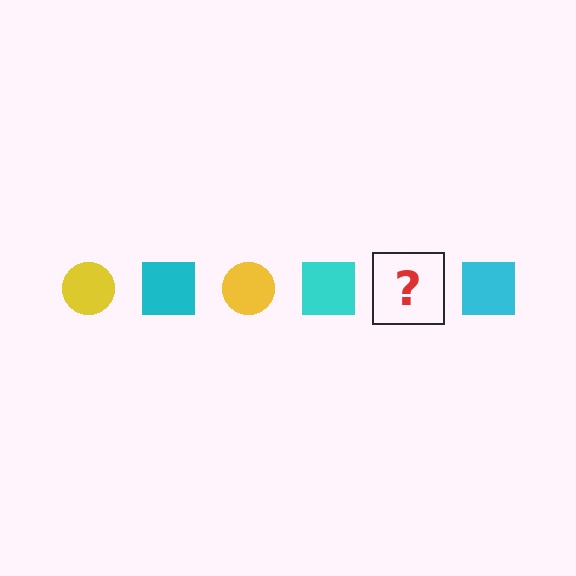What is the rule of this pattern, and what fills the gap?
The rule is that the pattern alternates between yellow circle and cyan square. The gap should be filled with a yellow circle.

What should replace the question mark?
The question mark should be replaced with a yellow circle.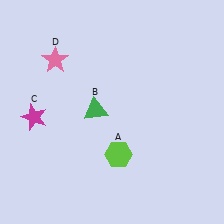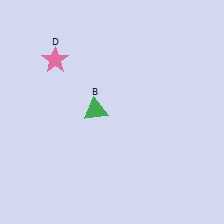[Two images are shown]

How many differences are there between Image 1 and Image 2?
There are 2 differences between the two images.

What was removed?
The lime hexagon (A), the magenta star (C) were removed in Image 2.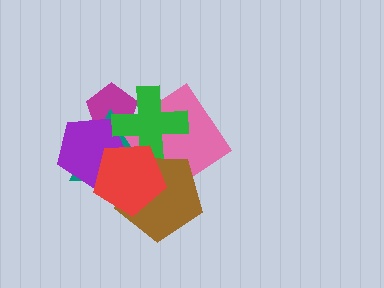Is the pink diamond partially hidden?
Yes, it is partially covered by another shape.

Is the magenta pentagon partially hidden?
Yes, it is partially covered by another shape.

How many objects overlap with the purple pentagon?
4 objects overlap with the purple pentagon.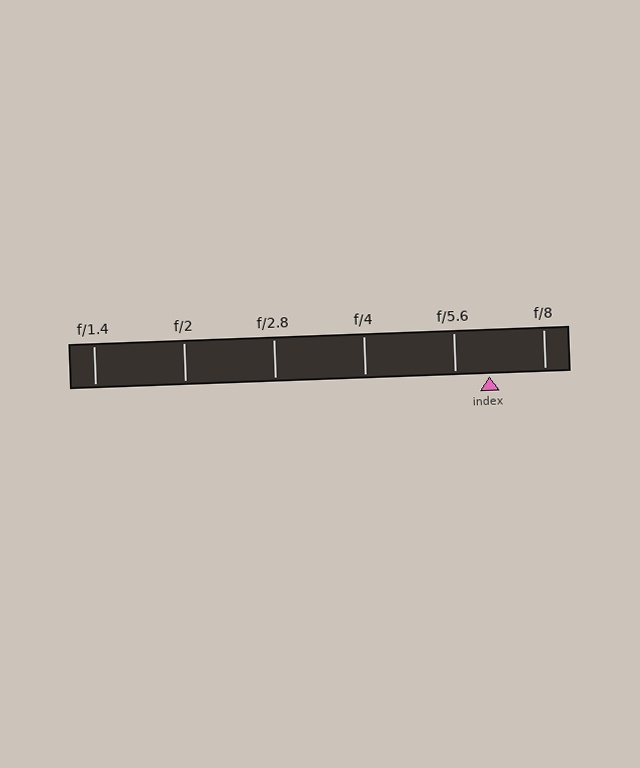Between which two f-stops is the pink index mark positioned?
The index mark is between f/5.6 and f/8.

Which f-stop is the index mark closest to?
The index mark is closest to f/5.6.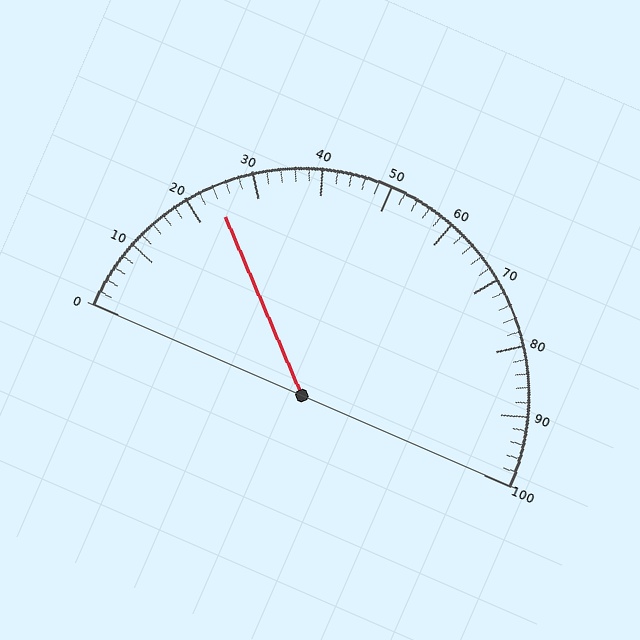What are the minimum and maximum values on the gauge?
The gauge ranges from 0 to 100.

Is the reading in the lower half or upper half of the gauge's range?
The reading is in the lower half of the range (0 to 100).